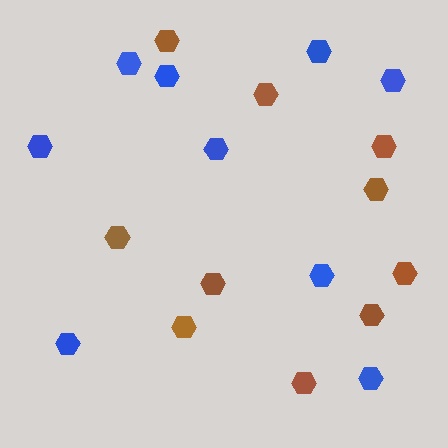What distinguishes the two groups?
There are 2 groups: one group of brown hexagons (10) and one group of blue hexagons (9).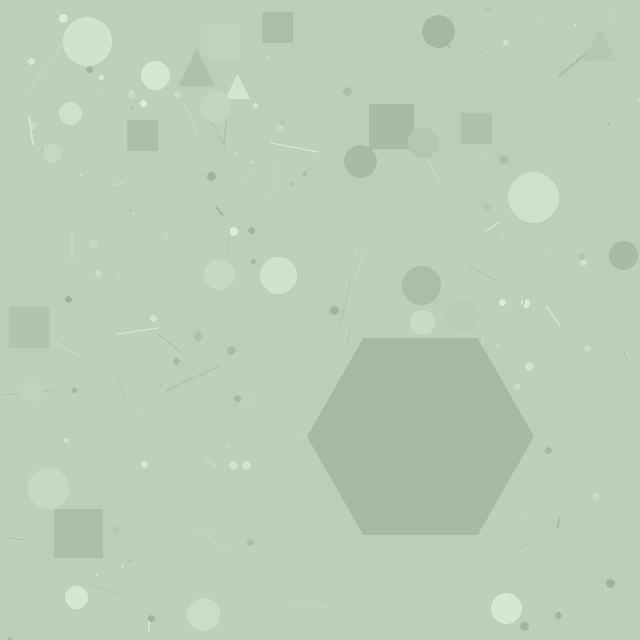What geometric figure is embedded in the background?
A hexagon is embedded in the background.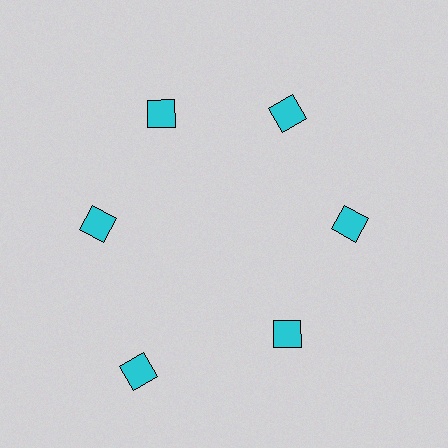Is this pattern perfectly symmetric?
No. The 6 cyan diamonds are arranged in a ring, but one element near the 7 o'clock position is pushed outward from the center, breaking the 6-fold rotational symmetry.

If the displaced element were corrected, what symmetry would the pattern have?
It would have 6-fold rotational symmetry — the pattern would map onto itself every 60 degrees.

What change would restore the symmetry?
The symmetry would be restored by moving it inward, back onto the ring so that all 6 diamonds sit at equal angles and equal distance from the center.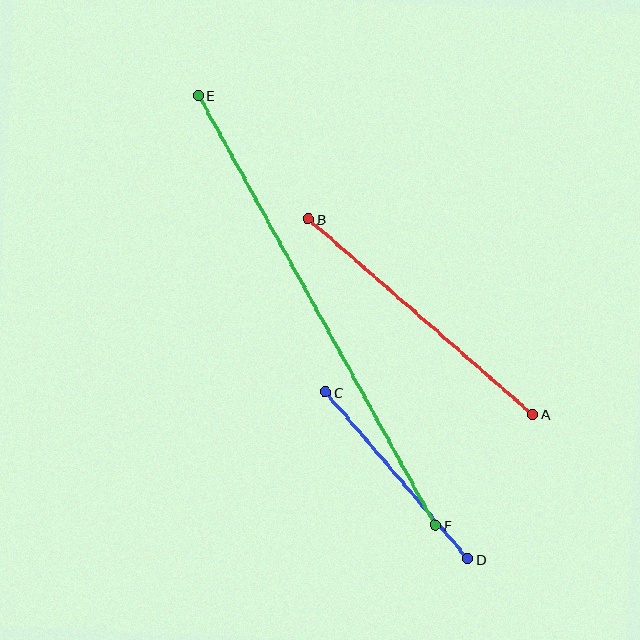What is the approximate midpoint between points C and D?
The midpoint is at approximately (397, 476) pixels.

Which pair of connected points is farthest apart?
Points E and F are farthest apart.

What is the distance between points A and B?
The distance is approximately 297 pixels.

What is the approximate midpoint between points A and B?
The midpoint is at approximately (420, 317) pixels.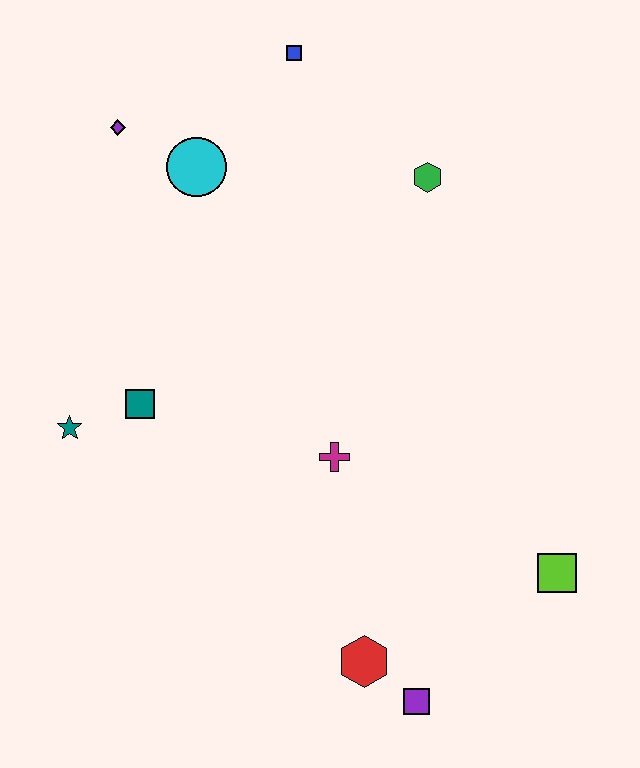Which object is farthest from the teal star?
The lime square is farthest from the teal star.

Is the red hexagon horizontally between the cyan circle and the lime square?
Yes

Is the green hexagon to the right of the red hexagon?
Yes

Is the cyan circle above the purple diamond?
No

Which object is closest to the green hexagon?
The blue square is closest to the green hexagon.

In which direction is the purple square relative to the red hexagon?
The purple square is to the right of the red hexagon.